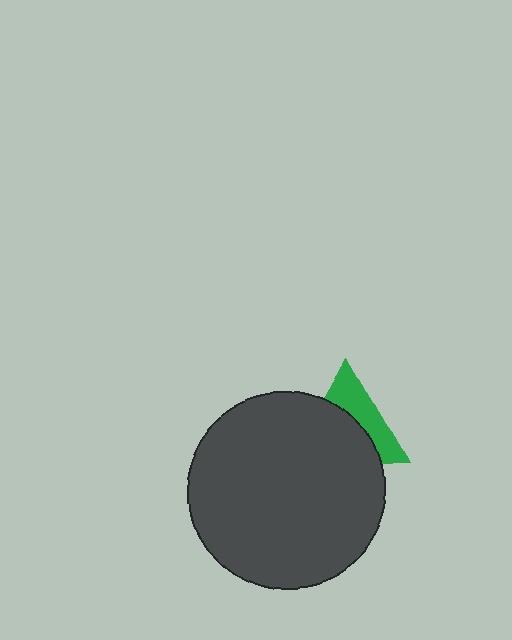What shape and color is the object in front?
The object in front is a dark gray circle.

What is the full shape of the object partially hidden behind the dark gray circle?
The partially hidden object is a green triangle.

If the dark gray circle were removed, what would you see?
You would see the complete green triangle.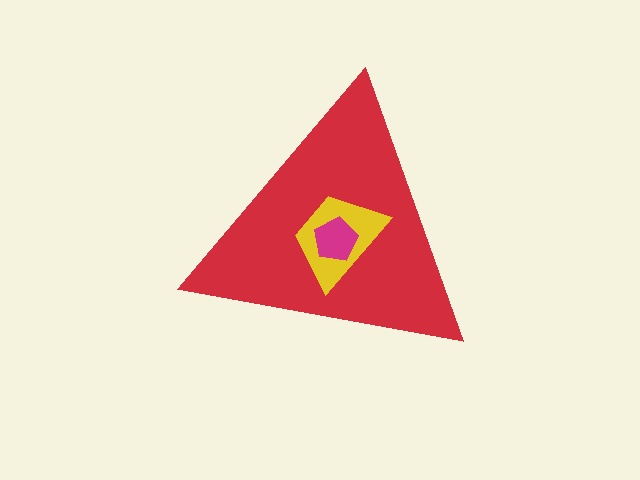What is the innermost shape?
The magenta pentagon.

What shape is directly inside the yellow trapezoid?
The magenta pentagon.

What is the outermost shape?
The red triangle.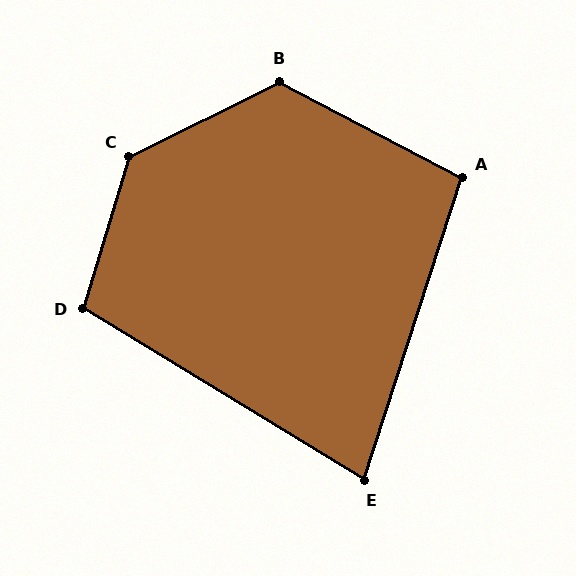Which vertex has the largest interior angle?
C, at approximately 133 degrees.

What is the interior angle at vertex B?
Approximately 126 degrees (obtuse).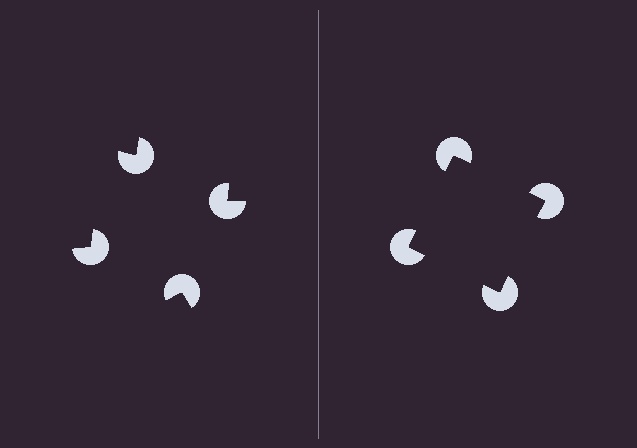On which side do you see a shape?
An illusory square appears on the right side. On the left side the wedge cuts are rotated, so no coherent shape forms.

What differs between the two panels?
The pac-man discs are positioned identically on both sides; only the wedge orientations differ. On the right they align to a square; on the left they are misaligned.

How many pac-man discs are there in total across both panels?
8 — 4 on each side.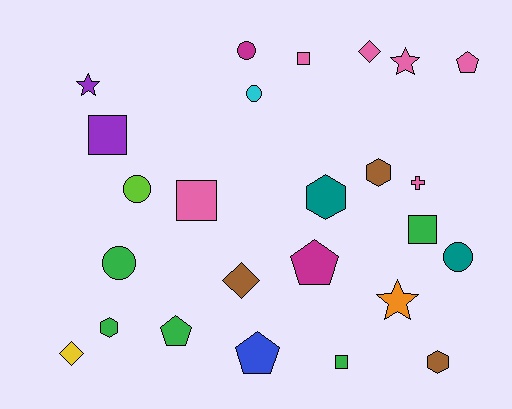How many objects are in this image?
There are 25 objects.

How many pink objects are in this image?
There are 6 pink objects.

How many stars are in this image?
There are 3 stars.